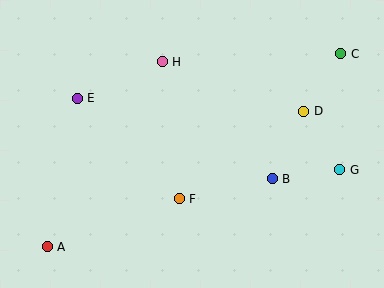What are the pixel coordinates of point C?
Point C is at (341, 54).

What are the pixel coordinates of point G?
Point G is at (340, 170).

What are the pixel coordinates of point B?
Point B is at (272, 179).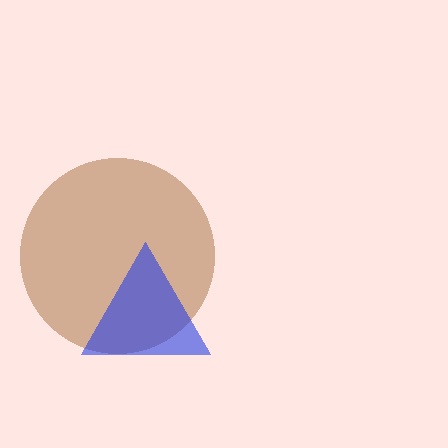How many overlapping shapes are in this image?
There are 2 overlapping shapes in the image.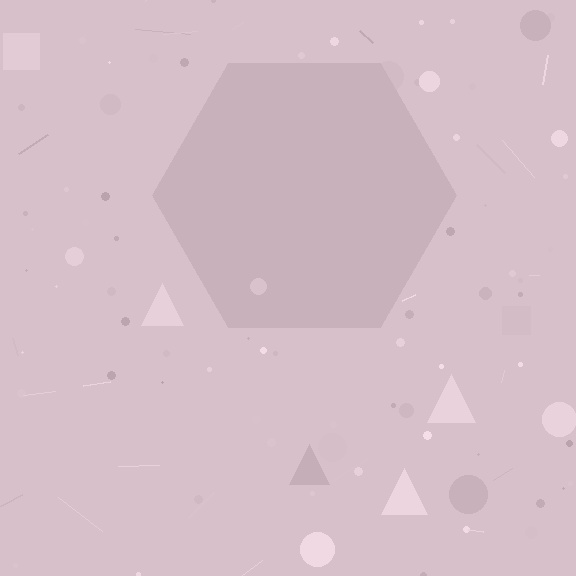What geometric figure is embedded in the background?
A hexagon is embedded in the background.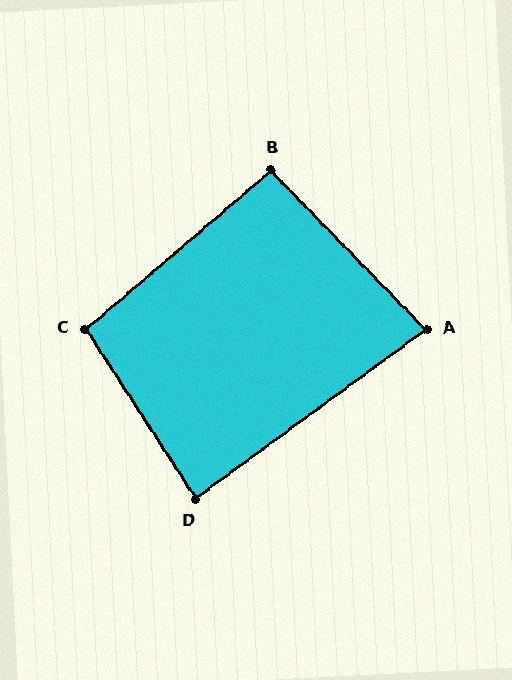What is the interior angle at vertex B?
Approximately 94 degrees (approximately right).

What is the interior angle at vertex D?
Approximately 86 degrees (approximately right).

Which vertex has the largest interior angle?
C, at approximately 98 degrees.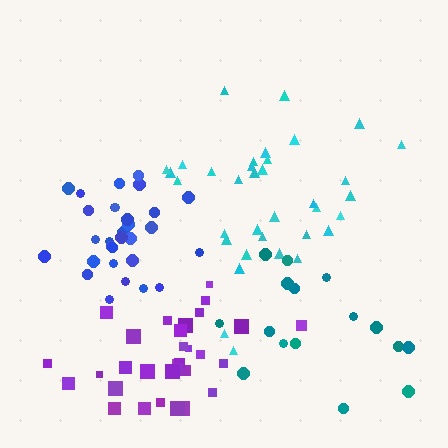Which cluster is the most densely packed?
Blue.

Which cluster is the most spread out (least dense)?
Teal.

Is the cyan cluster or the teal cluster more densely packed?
Cyan.